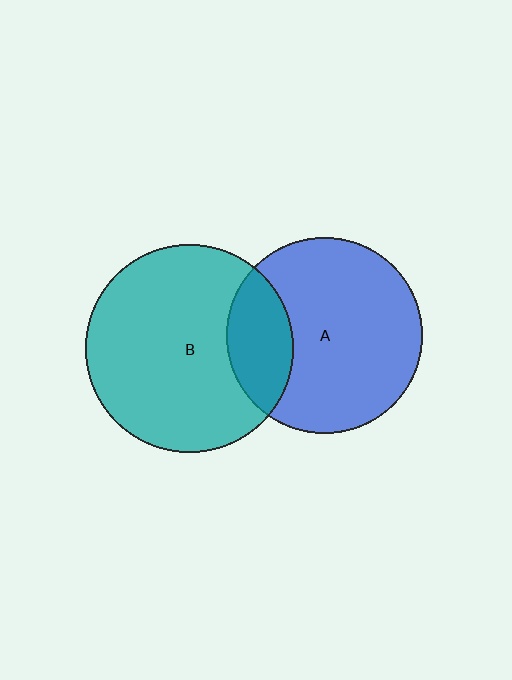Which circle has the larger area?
Circle B (teal).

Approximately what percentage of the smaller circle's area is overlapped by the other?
Approximately 25%.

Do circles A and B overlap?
Yes.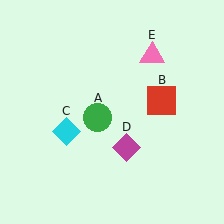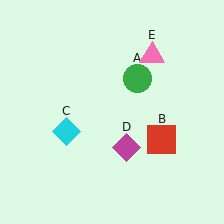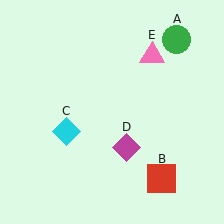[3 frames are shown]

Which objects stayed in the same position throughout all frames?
Cyan diamond (object C) and magenta diamond (object D) and pink triangle (object E) remained stationary.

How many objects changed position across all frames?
2 objects changed position: green circle (object A), red square (object B).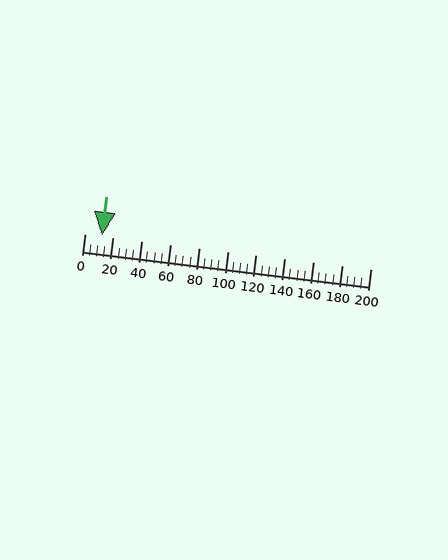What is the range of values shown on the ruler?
The ruler shows values from 0 to 200.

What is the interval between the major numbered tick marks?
The major tick marks are spaced 20 units apart.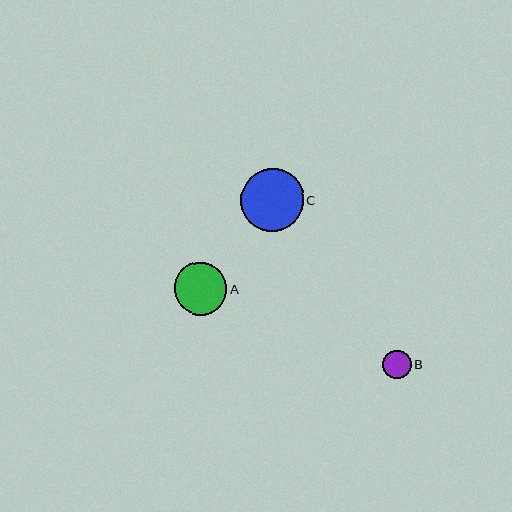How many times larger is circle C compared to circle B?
Circle C is approximately 2.2 times the size of circle B.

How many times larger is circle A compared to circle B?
Circle A is approximately 1.8 times the size of circle B.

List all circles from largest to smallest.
From largest to smallest: C, A, B.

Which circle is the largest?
Circle C is the largest with a size of approximately 63 pixels.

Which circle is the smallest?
Circle B is the smallest with a size of approximately 29 pixels.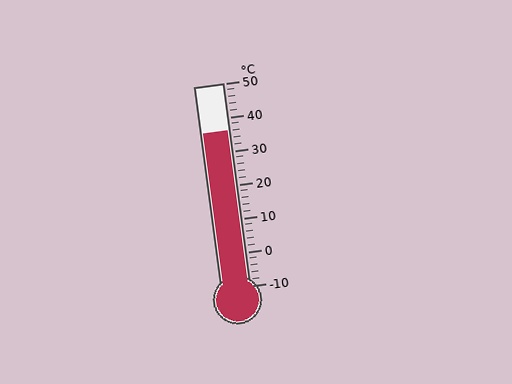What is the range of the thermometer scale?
The thermometer scale ranges from -10°C to 50°C.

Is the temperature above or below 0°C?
The temperature is above 0°C.